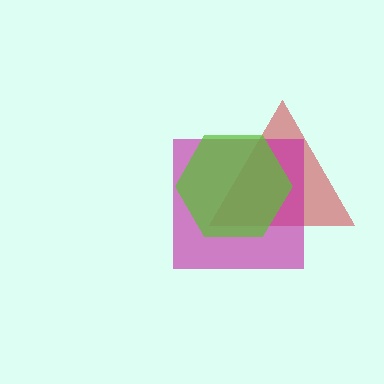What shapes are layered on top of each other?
The layered shapes are: a red triangle, a magenta square, a lime hexagon.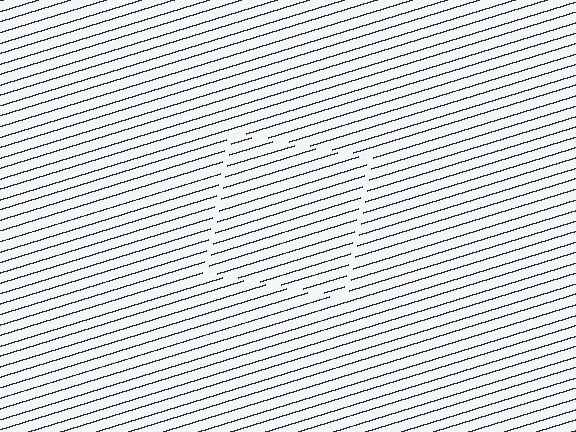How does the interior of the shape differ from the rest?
The interior of the shape contains the same grating, shifted by half a period — the contour is defined by the phase discontinuity where line-ends from the inner and outer gratings abut.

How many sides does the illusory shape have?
4 sides — the line-ends trace a square.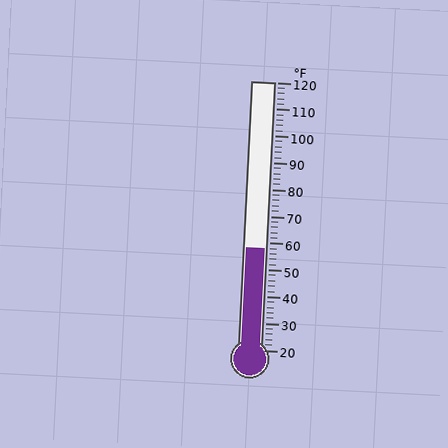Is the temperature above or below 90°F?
The temperature is below 90°F.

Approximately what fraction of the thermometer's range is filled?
The thermometer is filled to approximately 40% of its range.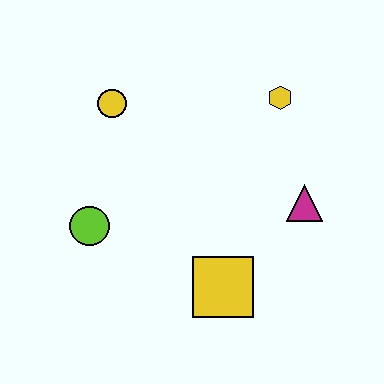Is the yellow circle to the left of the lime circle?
No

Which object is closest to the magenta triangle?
The yellow hexagon is closest to the magenta triangle.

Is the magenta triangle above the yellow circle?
No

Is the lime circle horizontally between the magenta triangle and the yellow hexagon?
No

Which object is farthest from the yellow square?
The yellow circle is farthest from the yellow square.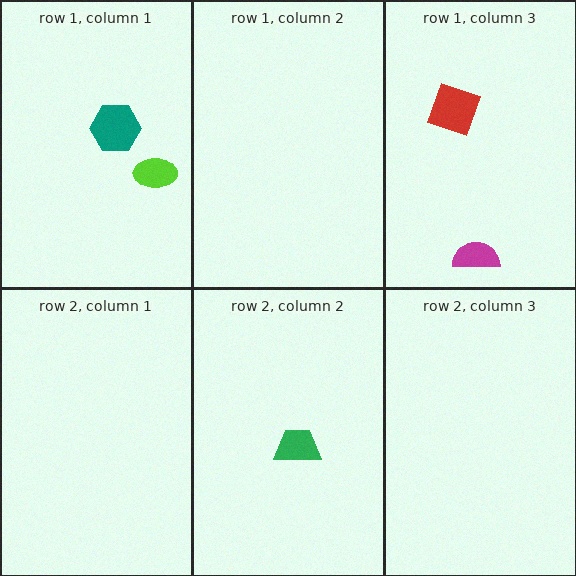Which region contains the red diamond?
The row 1, column 3 region.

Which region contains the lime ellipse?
The row 1, column 1 region.